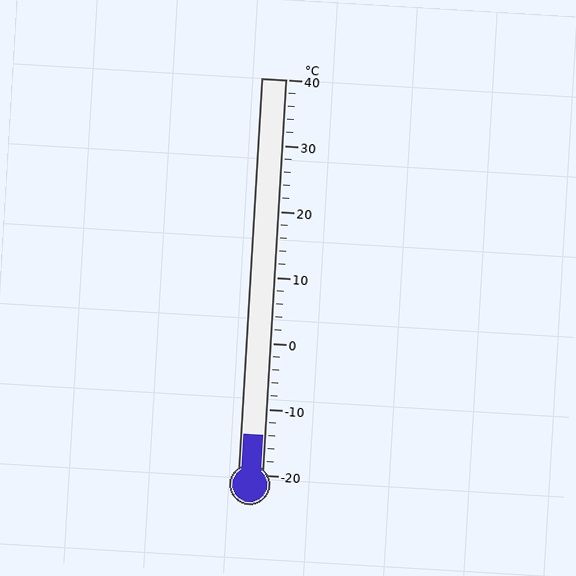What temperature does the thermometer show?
The thermometer shows approximately -14°C.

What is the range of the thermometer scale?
The thermometer scale ranges from -20°C to 40°C.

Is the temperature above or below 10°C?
The temperature is below 10°C.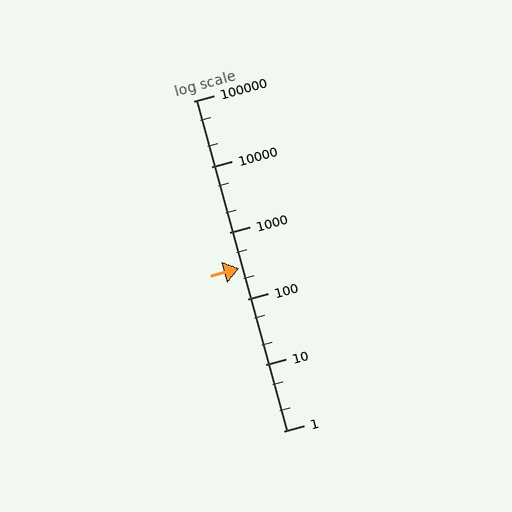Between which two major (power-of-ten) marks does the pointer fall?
The pointer is between 100 and 1000.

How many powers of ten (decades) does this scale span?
The scale spans 5 decades, from 1 to 100000.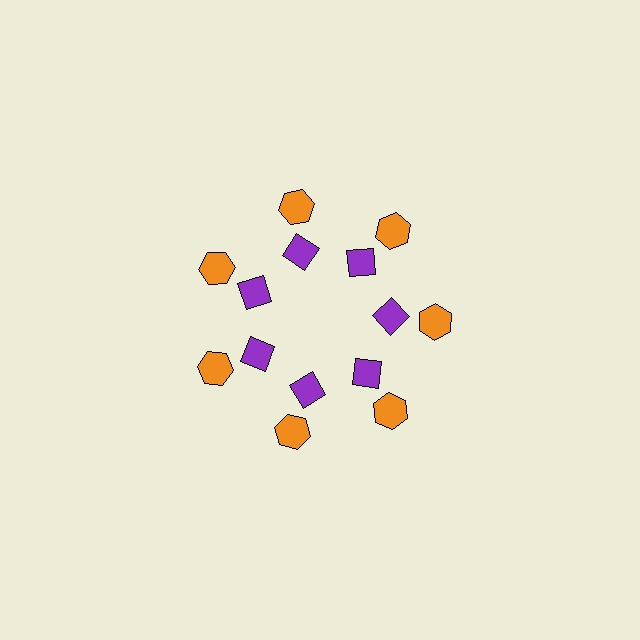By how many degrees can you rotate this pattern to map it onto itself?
The pattern maps onto itself every 51 degrees of rotation.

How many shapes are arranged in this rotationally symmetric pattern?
There are 14 shapes, arranged in 7 groups of 2.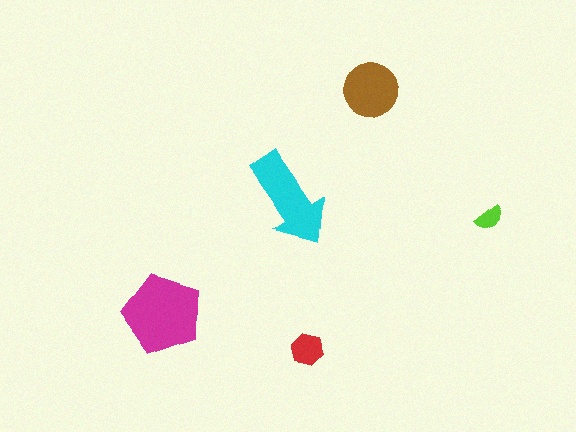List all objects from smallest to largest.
The lime semicircle, the red hexagon, the brown circle, the cyan arrow, the magenta pentagon.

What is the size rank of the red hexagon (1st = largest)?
4th.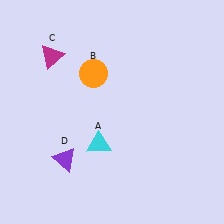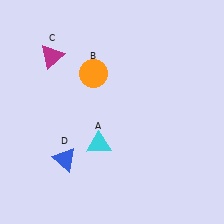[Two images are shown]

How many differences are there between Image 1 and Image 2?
There is 1 difference between the two images.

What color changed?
The triangle (D) changed from purple in Image 1 to blue in Image 2.